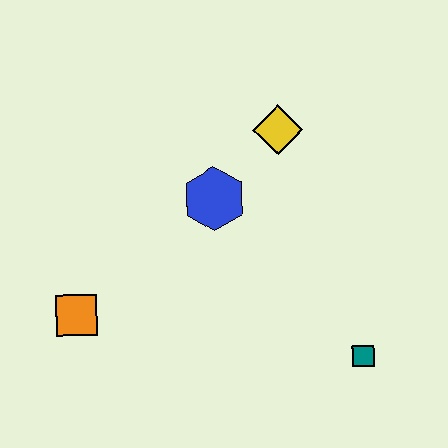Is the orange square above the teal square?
Yes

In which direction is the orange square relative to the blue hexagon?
The orange square is to the left of the blue hexagon.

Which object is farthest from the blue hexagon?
The teal square is farthest from the blue hexagon.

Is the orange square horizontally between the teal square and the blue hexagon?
No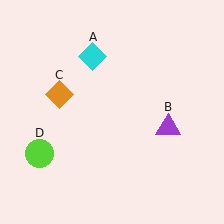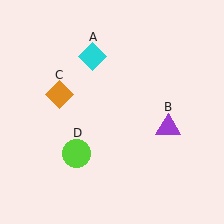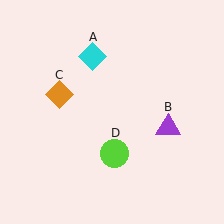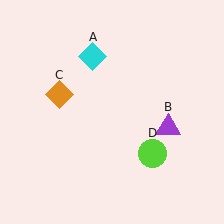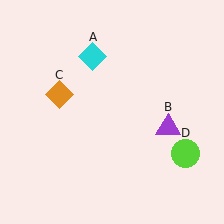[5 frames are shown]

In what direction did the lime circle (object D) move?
The lime circle (object D) moved right.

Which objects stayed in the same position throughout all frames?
Cyan diamond (object A) and purple triangle (object B) and orange diamond (object C) remained stationary.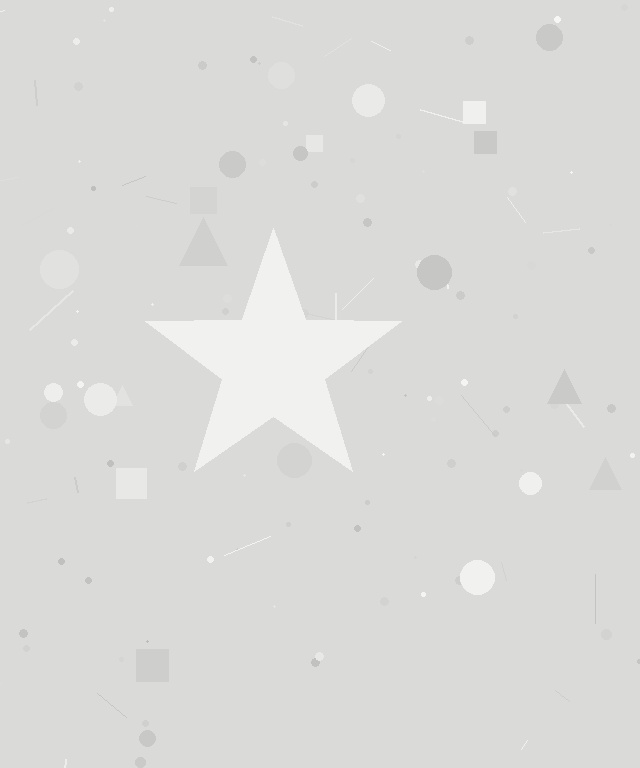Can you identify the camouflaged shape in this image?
The camouflaged shape is a star.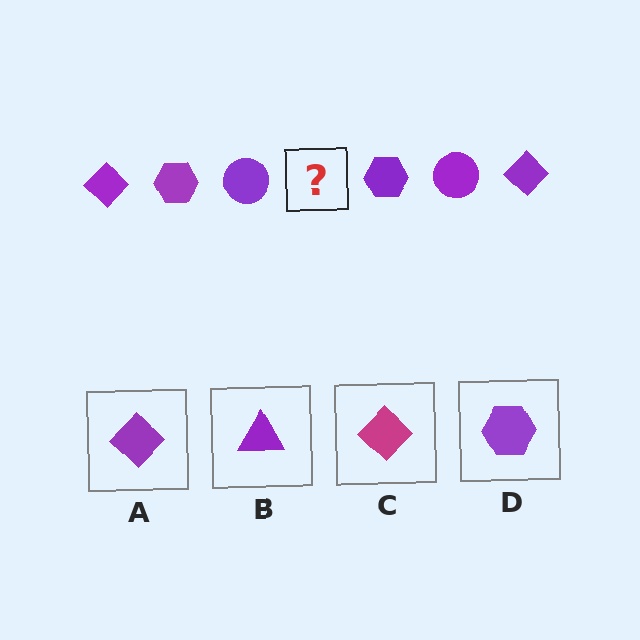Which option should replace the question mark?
Option A.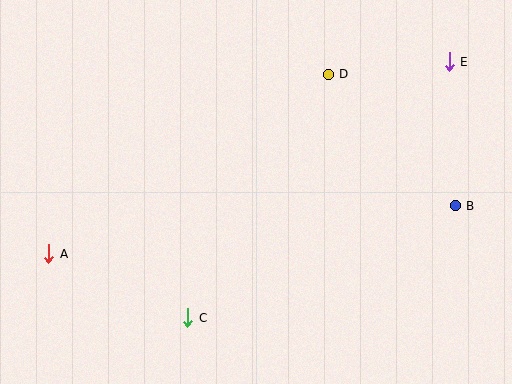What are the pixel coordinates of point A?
Point A is at (48, 254).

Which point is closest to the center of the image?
Point D at (328, 74) is closest to the center.